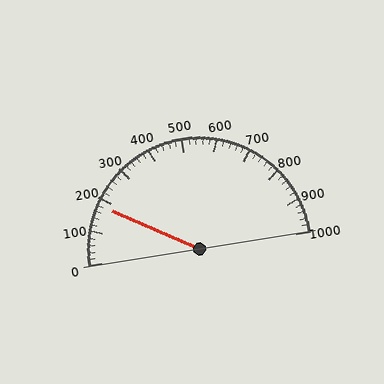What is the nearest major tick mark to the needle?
The nearest major tick mark is 200.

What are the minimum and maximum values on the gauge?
The gauge ranges from 0 to 1000.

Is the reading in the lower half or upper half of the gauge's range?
The reading is in the lower half of the range (0 to 1000).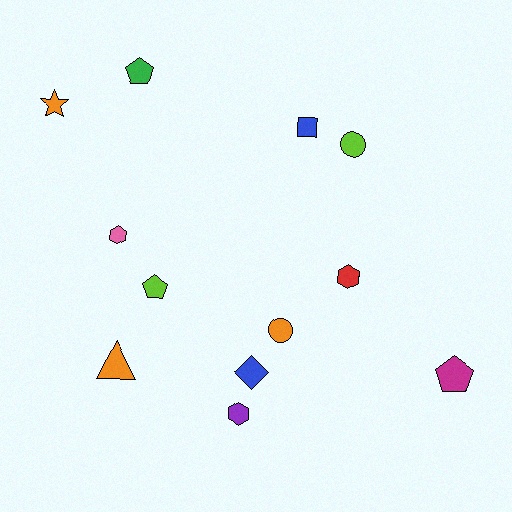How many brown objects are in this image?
There are no brown objects.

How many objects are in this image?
There are 12 objects.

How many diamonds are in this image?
There is 1 diamond.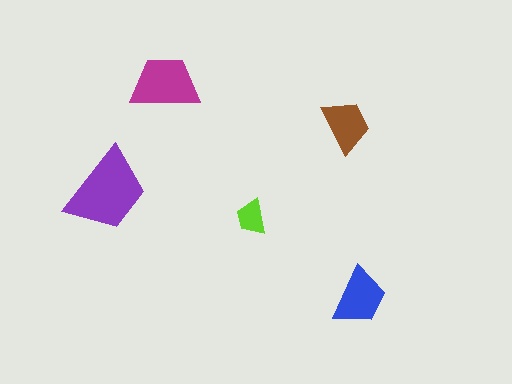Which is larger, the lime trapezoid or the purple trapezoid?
The purple one.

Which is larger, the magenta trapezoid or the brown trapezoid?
The magenta one.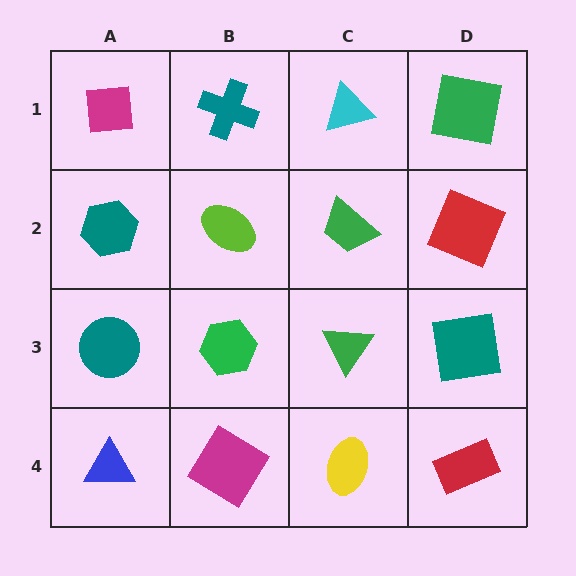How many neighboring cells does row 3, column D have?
3.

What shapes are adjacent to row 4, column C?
A green triangle (row 3, column C), a magenta diamond (row 4, column B), a red rectangle (row 4, column D).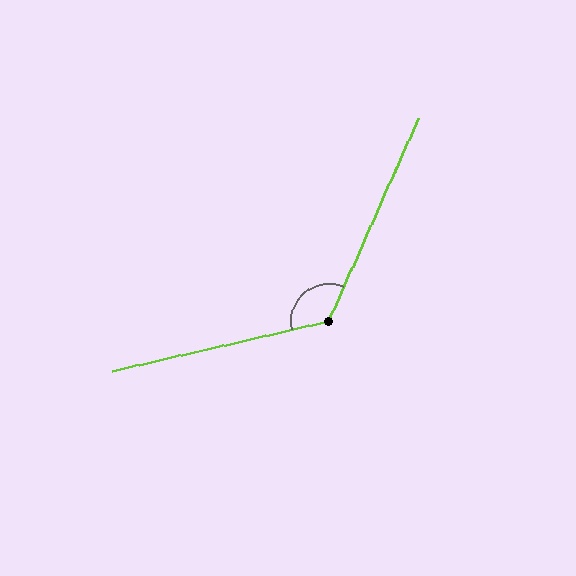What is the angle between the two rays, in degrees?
Approximately 127 degrees.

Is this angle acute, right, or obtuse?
It is obtuse.